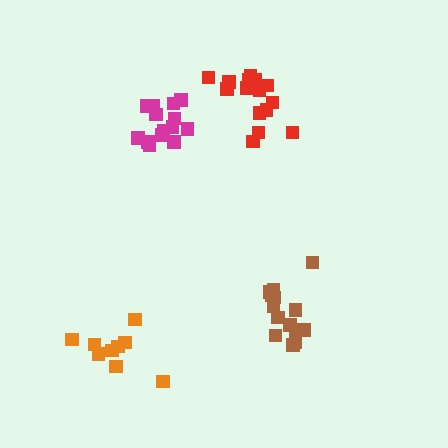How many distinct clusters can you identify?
There are 4 distinct clusters.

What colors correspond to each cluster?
The clusters are colored: orange, magenta, red, brown.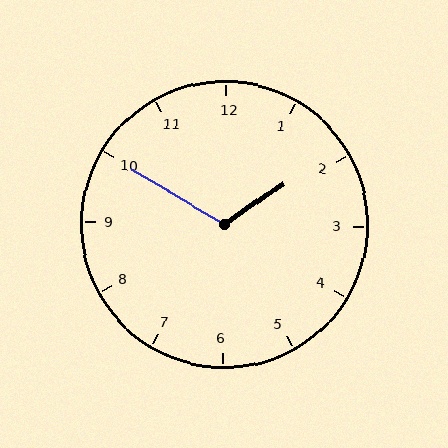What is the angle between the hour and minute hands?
Approximately 115 degrees.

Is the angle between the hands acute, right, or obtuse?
It is obtuse.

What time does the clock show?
1:50.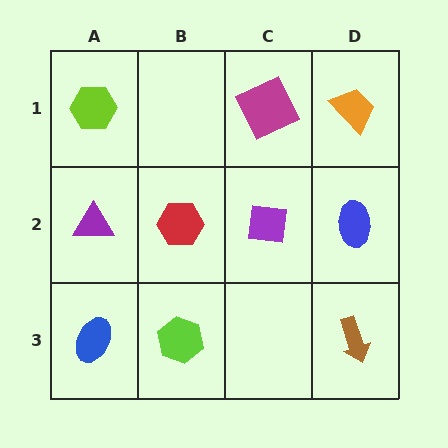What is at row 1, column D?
An orange trapezoid.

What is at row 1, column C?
A magenta square.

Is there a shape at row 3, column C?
No, that cell is empty.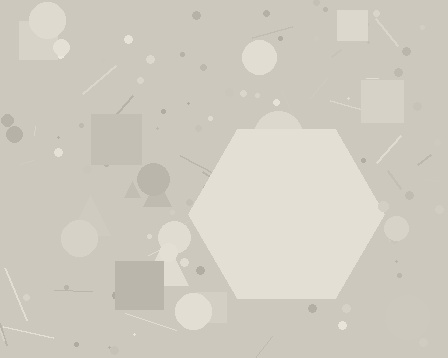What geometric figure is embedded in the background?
A hexagon is embedded in the background.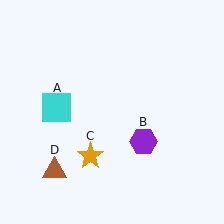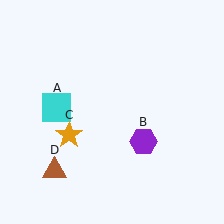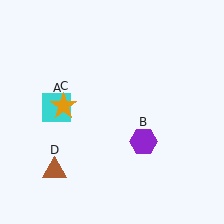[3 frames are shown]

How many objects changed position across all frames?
1 object changed position: orange star (object C).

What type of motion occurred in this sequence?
The orange star (object C) rotated clockwise around the center of the scene.